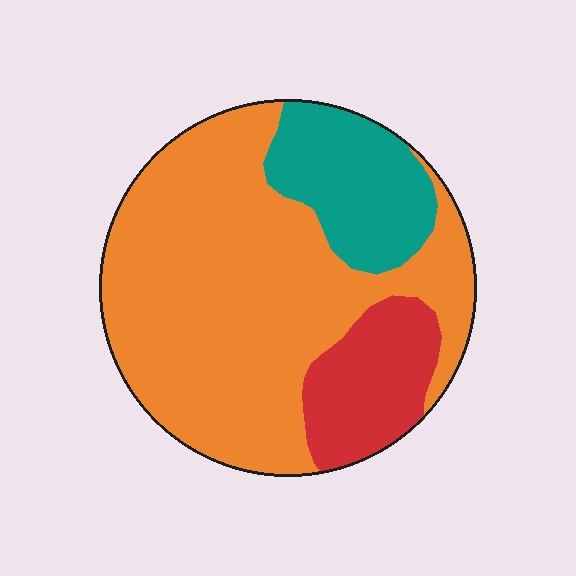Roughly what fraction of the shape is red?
Red covers 15% of the shape.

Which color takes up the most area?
Orange, at roughly 65%.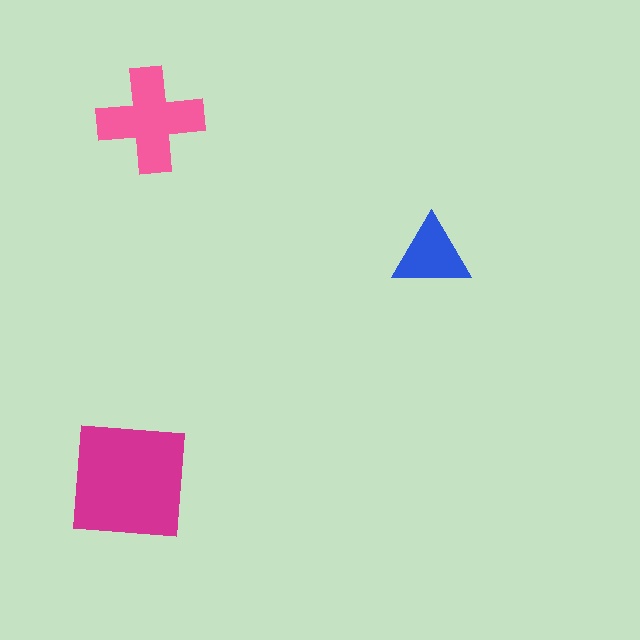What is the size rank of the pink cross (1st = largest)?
2nd.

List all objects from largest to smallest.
The magenta square, the pink cross, the blue triangle.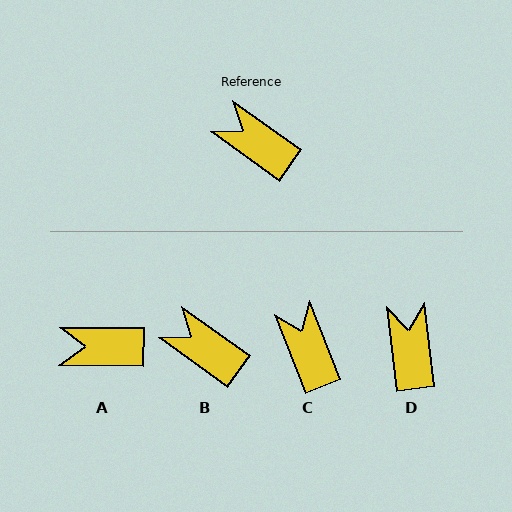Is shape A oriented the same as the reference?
No, it is off by about 35 degrees.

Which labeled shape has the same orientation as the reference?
B.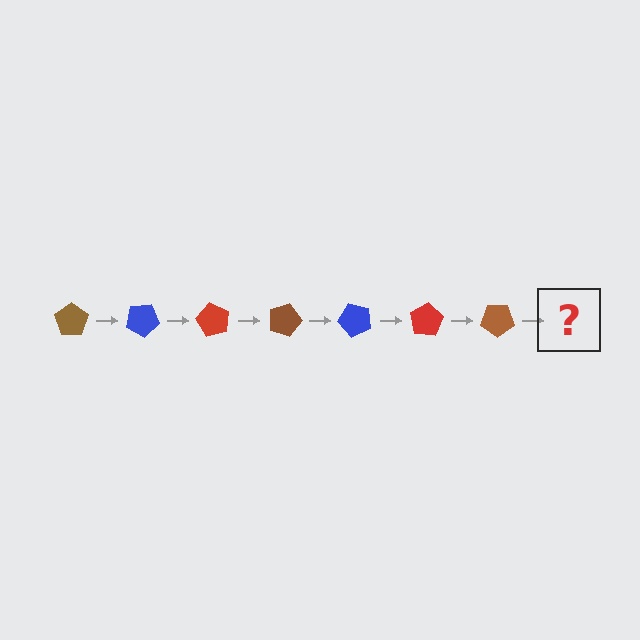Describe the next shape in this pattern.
It should be a blue pentagon, rotated 210 degrees from the start.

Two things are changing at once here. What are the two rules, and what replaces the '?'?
The two rules are that it rotates 30 degrees each step and the color cycles through brown, blue, and red. The '?' should be a blue pentagon, rotated 210 degrees from the start.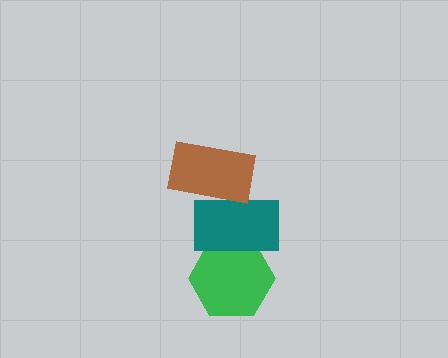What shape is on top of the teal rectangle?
The brown rectangle is on top of the teal rectangle.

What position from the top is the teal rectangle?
The teal rectangle is 2nd from the top.